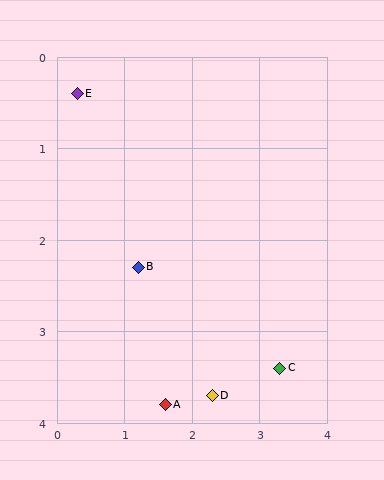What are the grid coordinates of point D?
Point D is at approximately (2.3, 3.7).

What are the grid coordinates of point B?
Point B is at approximately (1.2, 2.3).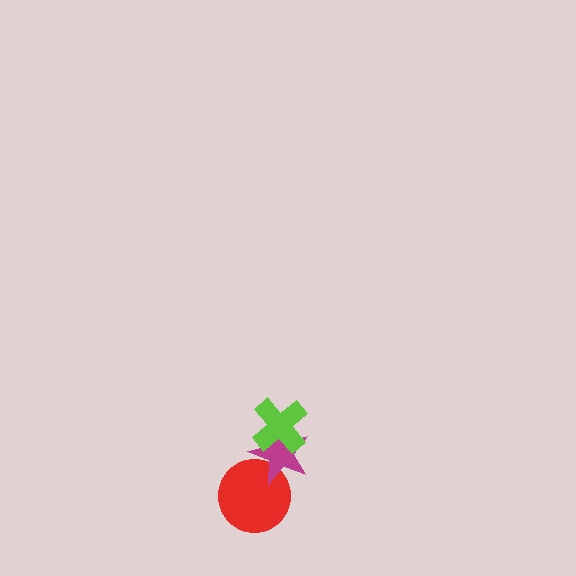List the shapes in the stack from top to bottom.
From top to bottom: the lime cross, the magenta star, the red circle.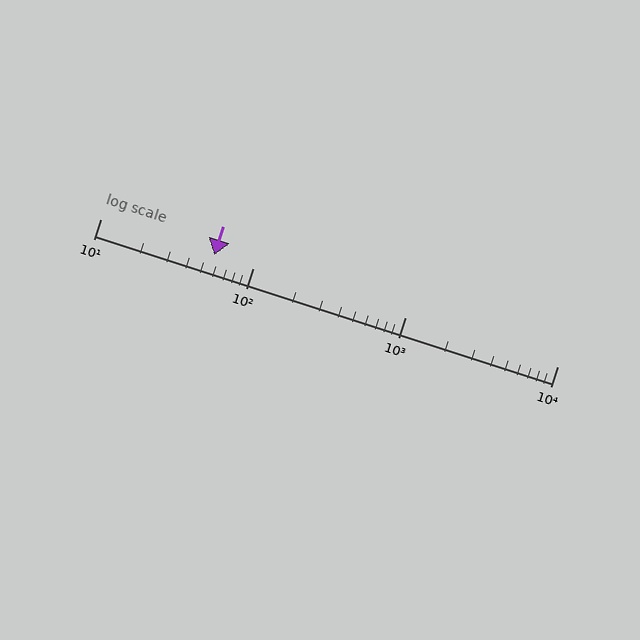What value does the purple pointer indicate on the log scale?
The pointer indicates approximately 56.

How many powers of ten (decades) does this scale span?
The scale spans 3 decades, from 10 to 10000.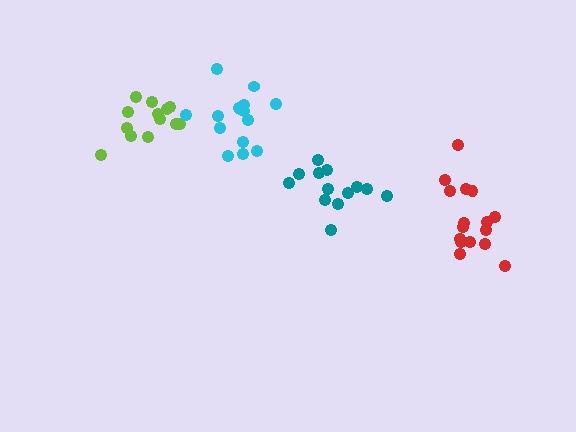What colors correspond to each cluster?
The clusters are colored: teal, lime, cyan, red.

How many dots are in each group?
Group 1: 13 dots, Group 2: 13 dots, Group 3: 15 dots, Group 4: 16 dots (57 total).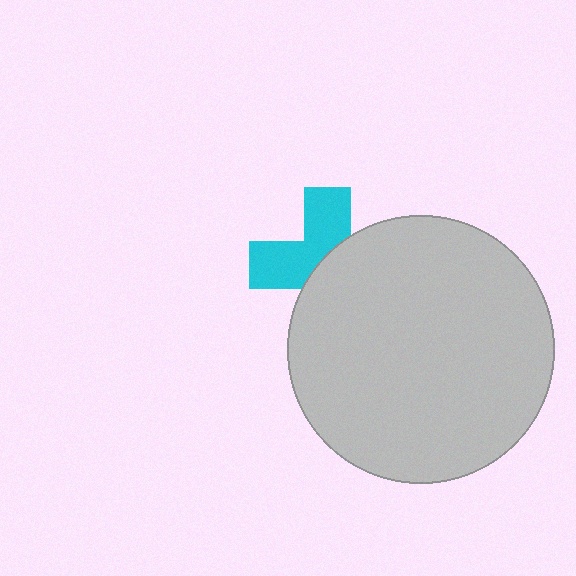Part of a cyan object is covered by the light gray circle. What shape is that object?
It is a cross.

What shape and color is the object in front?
The object in front is a light gray circle.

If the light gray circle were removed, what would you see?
You would see the complete cyan cross.